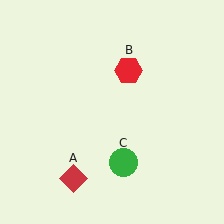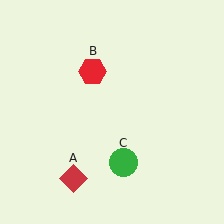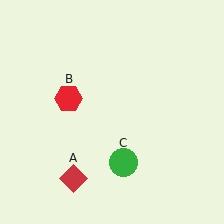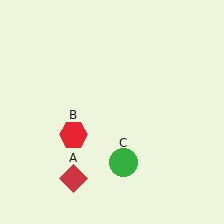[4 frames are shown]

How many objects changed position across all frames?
1 object changed position: red hexagon (object B).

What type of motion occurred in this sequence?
The red hexagon (object B) rotated counterclockwise around the center of the scene.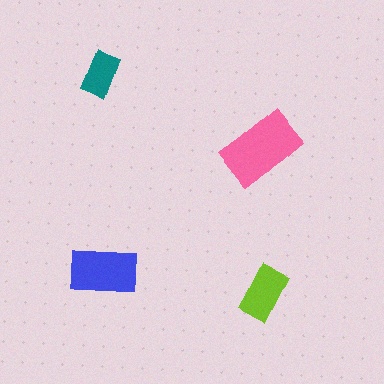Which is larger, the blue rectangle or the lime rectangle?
The blue one.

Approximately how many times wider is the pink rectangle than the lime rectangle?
About 1.5 times wider.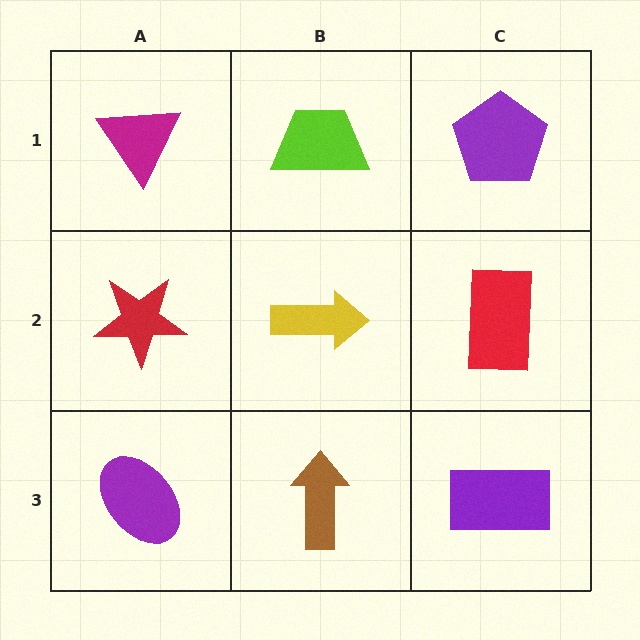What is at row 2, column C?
A red rectangle.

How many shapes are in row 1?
3 shapes.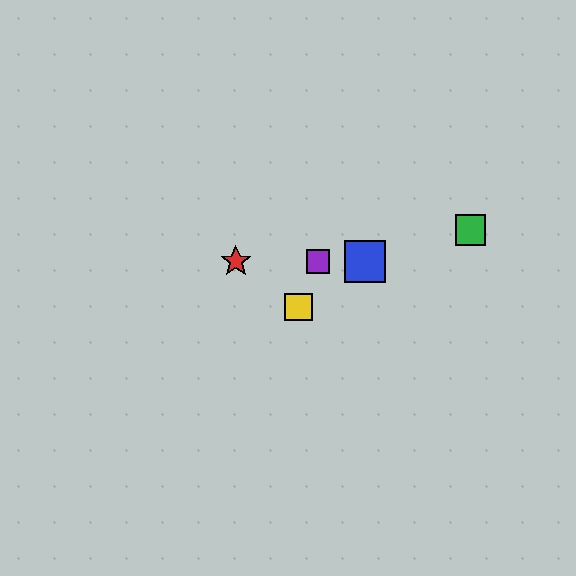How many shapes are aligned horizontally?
3 shapes (the red star, the blue square, the purple square) are aligned horizontally.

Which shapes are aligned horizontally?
The red star, the blue square, the purple square are aligned horizontally.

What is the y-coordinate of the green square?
The green square is at y≈230.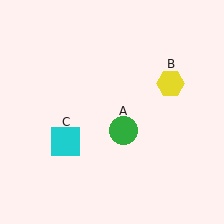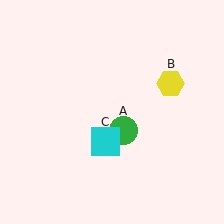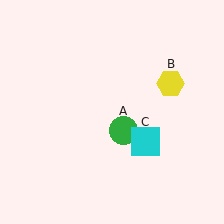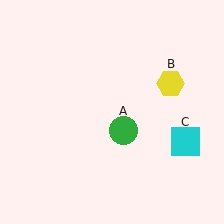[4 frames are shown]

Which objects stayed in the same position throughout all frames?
Green circle (object A) and yellow hexagon (object B) remained stationary.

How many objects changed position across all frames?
1 object changed position: cyan square (object C).